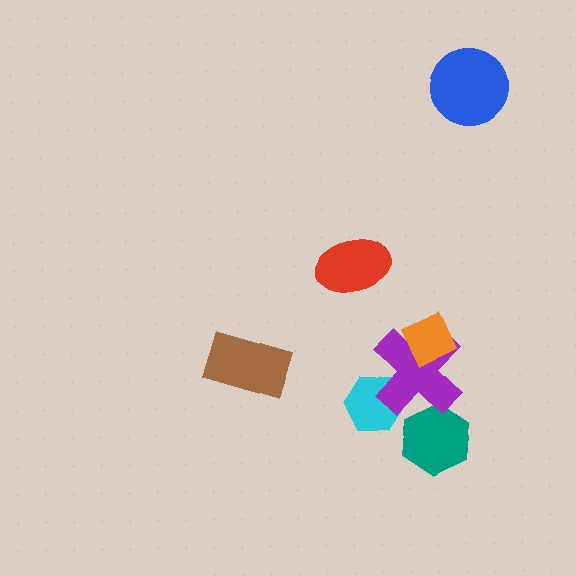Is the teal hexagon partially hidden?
Yes, it is partially covered by another shape.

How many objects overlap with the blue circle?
0 objects overlap with the blue circle.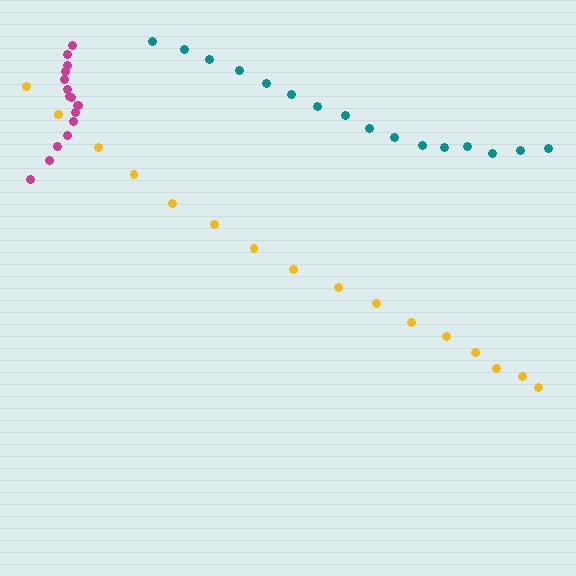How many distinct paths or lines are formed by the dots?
There are 3 distinct paths.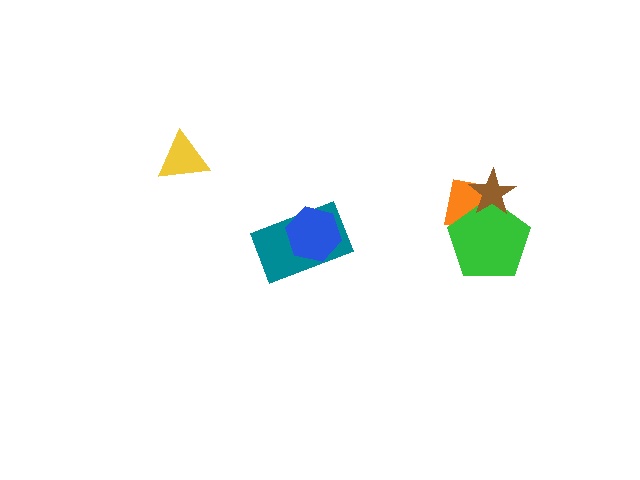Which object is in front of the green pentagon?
The brown star is in front of the green pentagon.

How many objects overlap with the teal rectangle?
1 object overlaps with the teal rectangle.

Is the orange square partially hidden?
Yes, it is partially covered by another shape.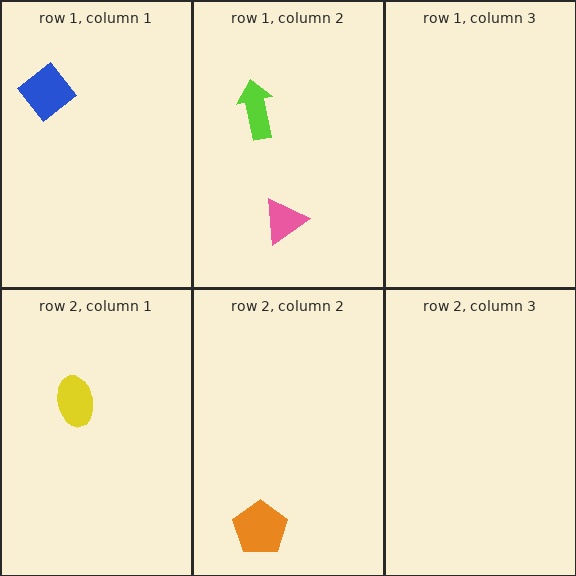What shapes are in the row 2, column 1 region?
The yellow ellipse.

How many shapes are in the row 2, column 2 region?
1.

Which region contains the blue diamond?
The row 1, column 1 region.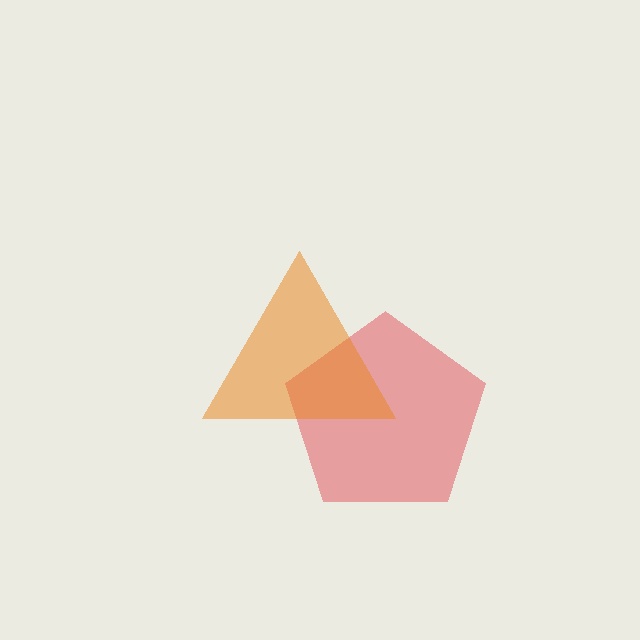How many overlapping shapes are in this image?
There are 2 overlapping shapes in the image.